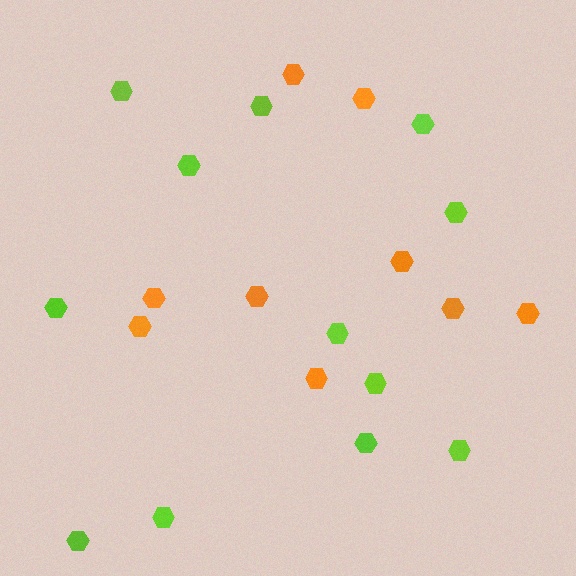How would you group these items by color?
There are 2 groups: one group of lime hexagons (12) and one group of orange hexagons (9).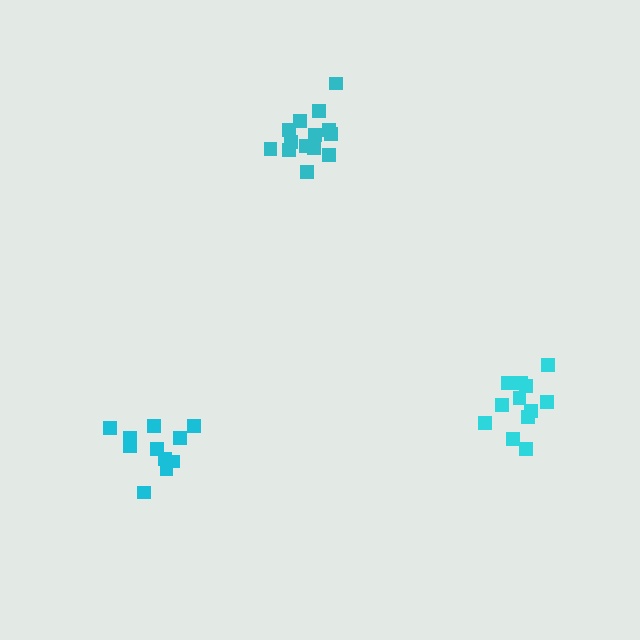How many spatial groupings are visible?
There are 3 spatial groupings.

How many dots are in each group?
Group 1: 14 dots, Group 2: 11 dots, Group 3: 12 dots (37 total).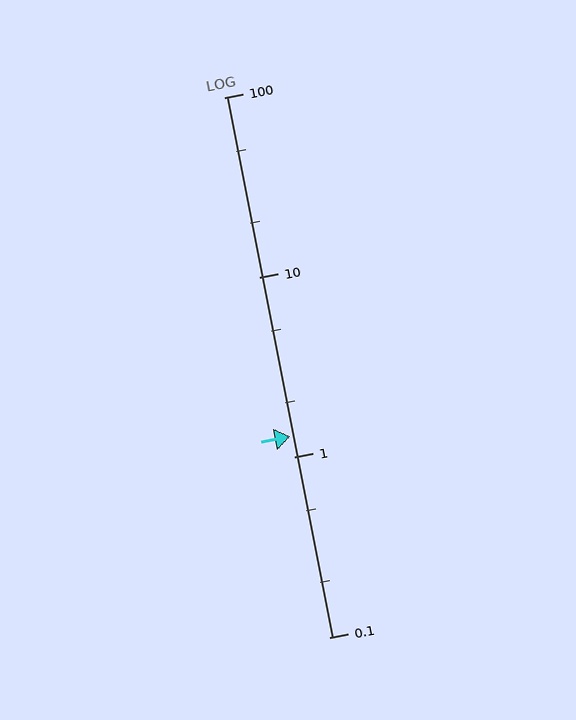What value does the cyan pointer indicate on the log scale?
The pointer indicates approximately 1.3.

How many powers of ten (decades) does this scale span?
The scale spans 3 decades, from 0.1 to 100.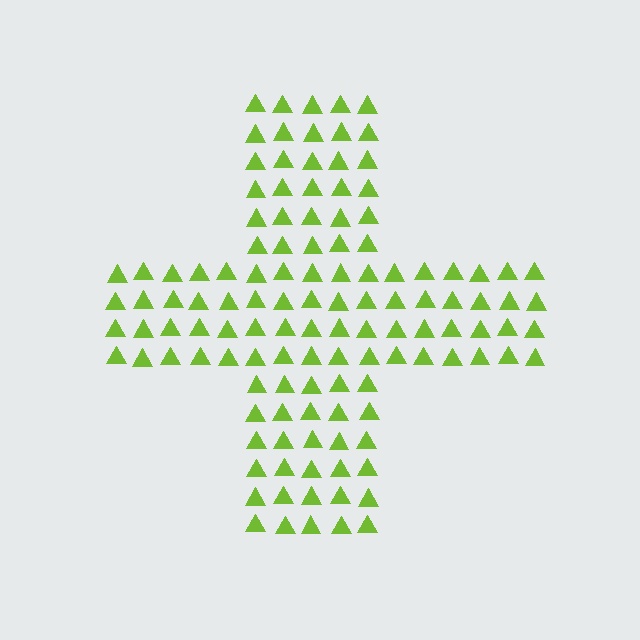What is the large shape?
The large shape is a cross.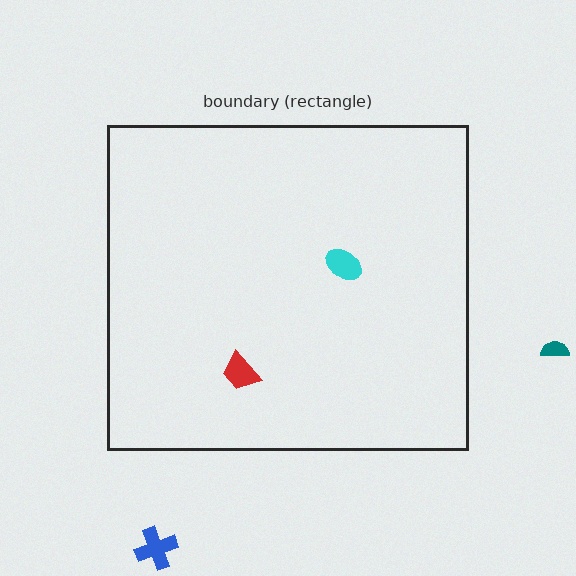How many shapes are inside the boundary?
2 inside, 2 outside.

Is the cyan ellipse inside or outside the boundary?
Inside.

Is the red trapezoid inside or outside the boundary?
Inside.